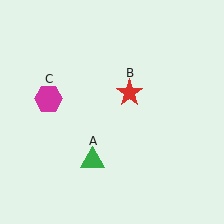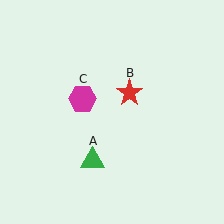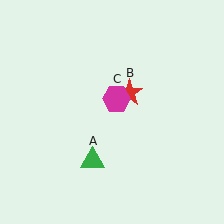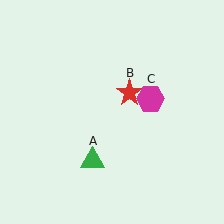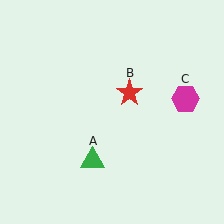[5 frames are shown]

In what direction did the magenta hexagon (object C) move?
The magenta hexagon (object C) moved right.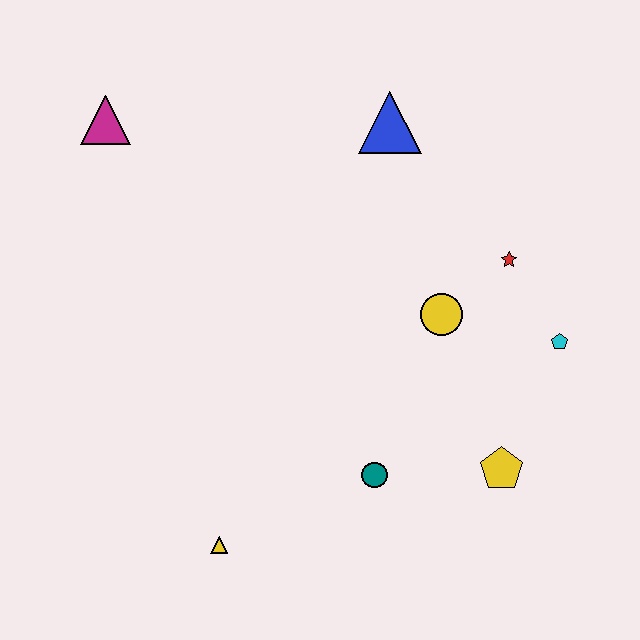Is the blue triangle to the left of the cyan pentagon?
Yes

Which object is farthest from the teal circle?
The magenta triangle is farthest from the teal circle.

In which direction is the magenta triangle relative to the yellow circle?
The magenta triangle is to the left of the yellow circle.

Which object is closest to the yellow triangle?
The teal circle is closest to the yellow triangle.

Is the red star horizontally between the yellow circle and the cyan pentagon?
Yes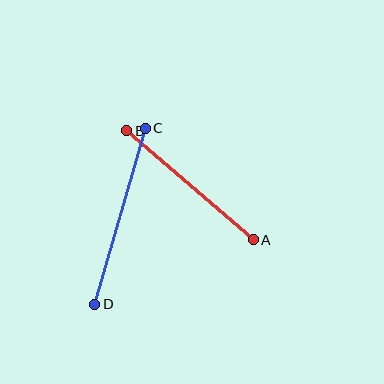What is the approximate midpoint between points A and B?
The midpoint is at approximately (190, 185) pixels.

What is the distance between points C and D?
The distance is approximately 183 pixels.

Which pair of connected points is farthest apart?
Points C and D are farthest apart.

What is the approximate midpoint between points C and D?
The midpoint is at approximately (120, 216) pixels.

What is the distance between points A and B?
The distance is approximately 167 pixels.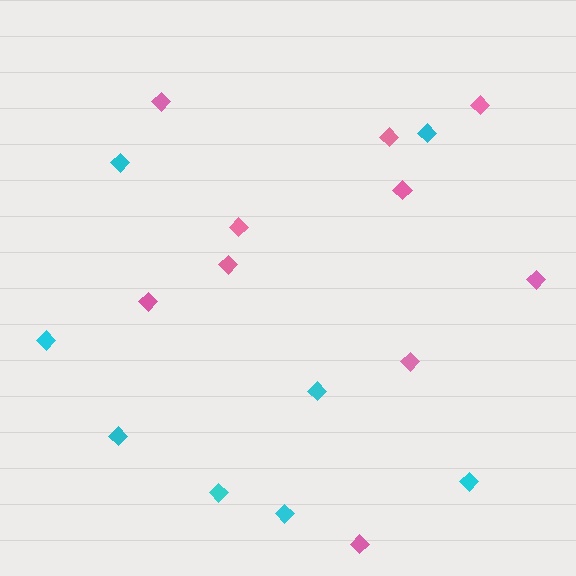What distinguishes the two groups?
There are 2 groups: one group of cyan diamonds (8) and one group of pink diamonds (10).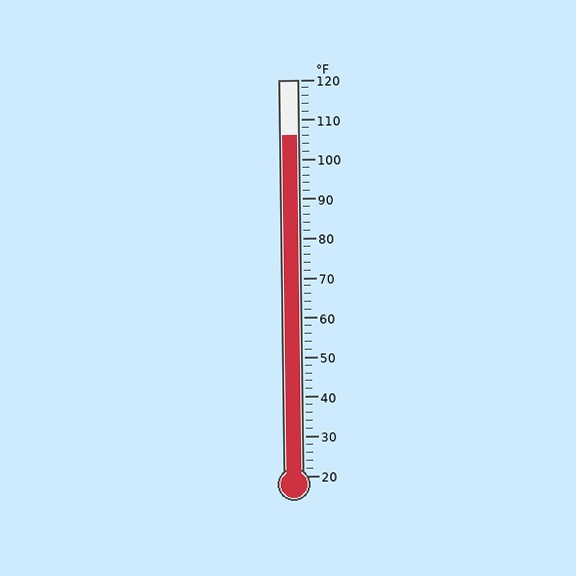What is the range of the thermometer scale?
The thermometer scale ranges from 20°F to 120°F.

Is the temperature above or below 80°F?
The temperature is above 80°F.